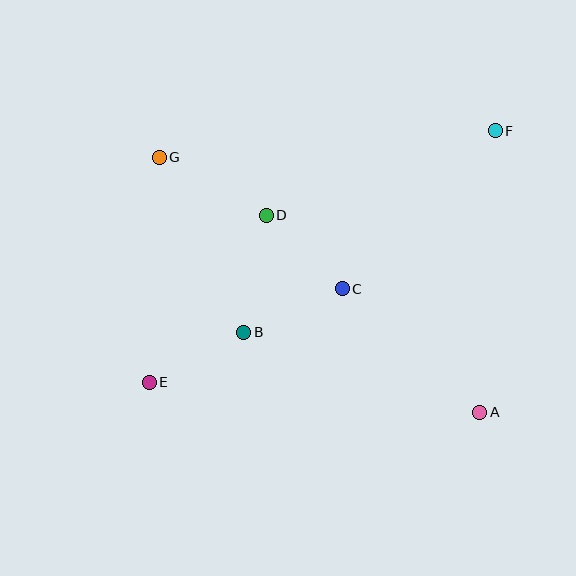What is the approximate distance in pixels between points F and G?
The distance between F and G is approximately 337 pixels.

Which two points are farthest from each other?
Points E and F are farthest from each other.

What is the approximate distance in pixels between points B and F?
The distance between B and F is approximately 322 pixels.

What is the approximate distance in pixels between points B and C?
The distance between B and C is approximately 108 pixels.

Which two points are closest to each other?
Points C and D are closest to each other.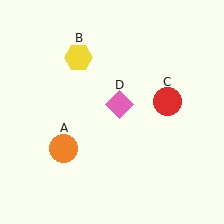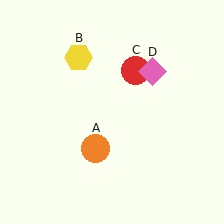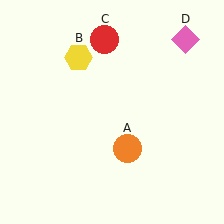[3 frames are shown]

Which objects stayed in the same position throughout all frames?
Yellow hexagon (object B) remained stationary.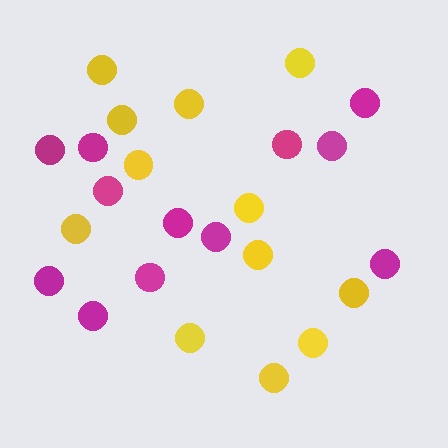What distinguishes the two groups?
There are 2 groups: one group of yellow circles (12) and one group of magenta circles (12).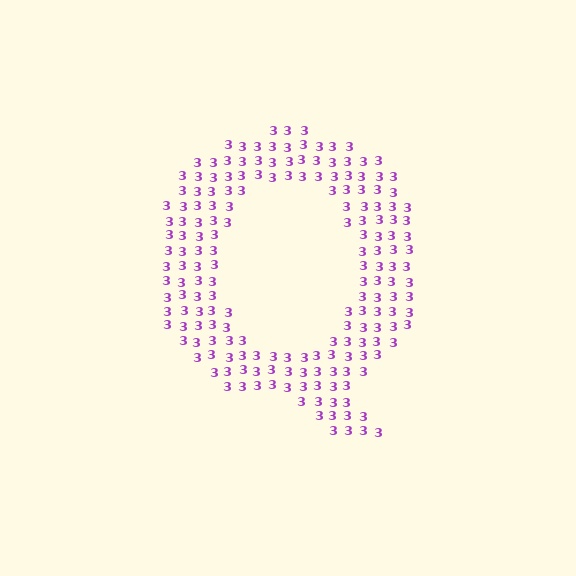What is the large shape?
The large shape is the letter Q.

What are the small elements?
The small elements are digit 3's.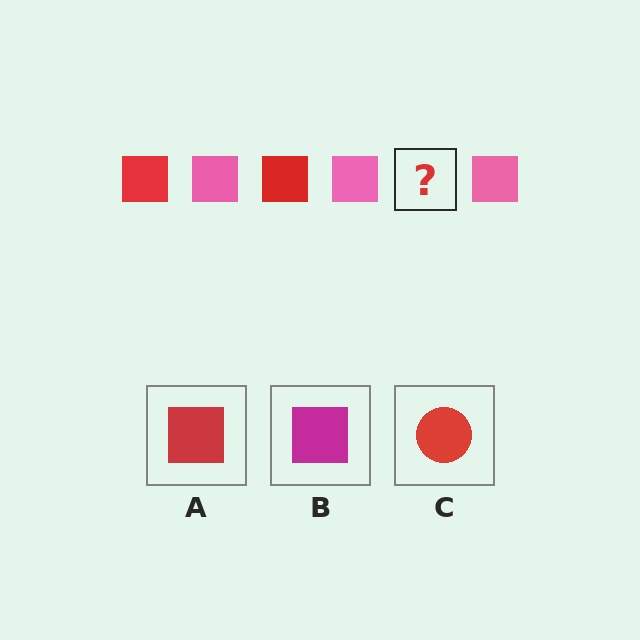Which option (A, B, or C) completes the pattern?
A.